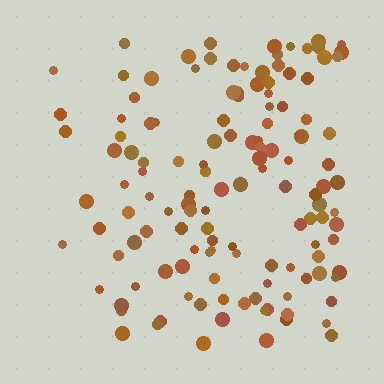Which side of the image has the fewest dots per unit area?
The left.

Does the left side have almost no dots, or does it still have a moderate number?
Still a moderate number, just noticeably fewer than the right.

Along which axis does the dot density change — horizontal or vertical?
Horizontal.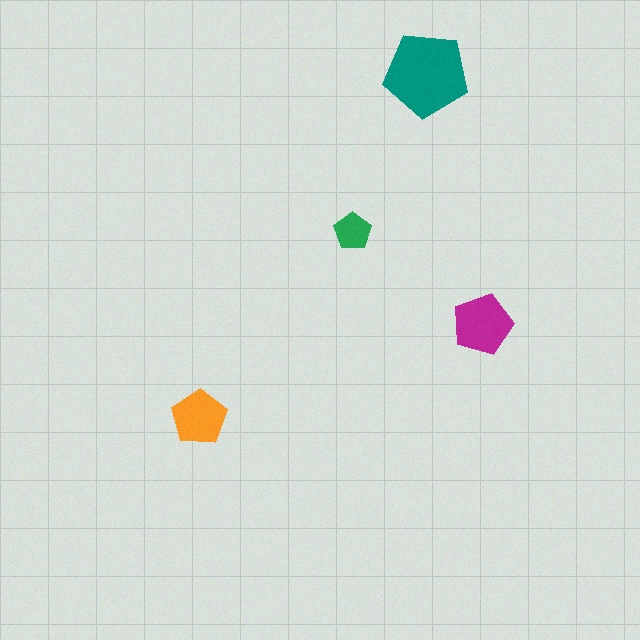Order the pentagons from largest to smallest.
the teal one, the magenta one, the orange one, the green one.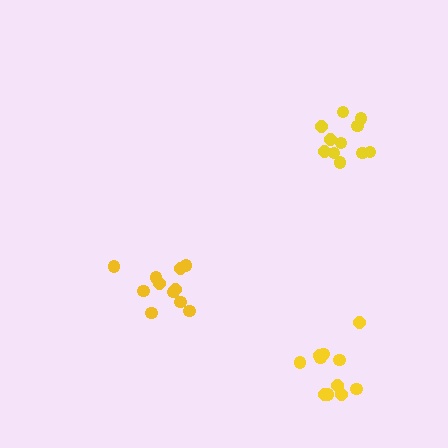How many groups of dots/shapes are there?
There are 3 groups.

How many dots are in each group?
Group 1: 11 dots, Group 2: 11 dots, Group 3: 11 dots (33 total).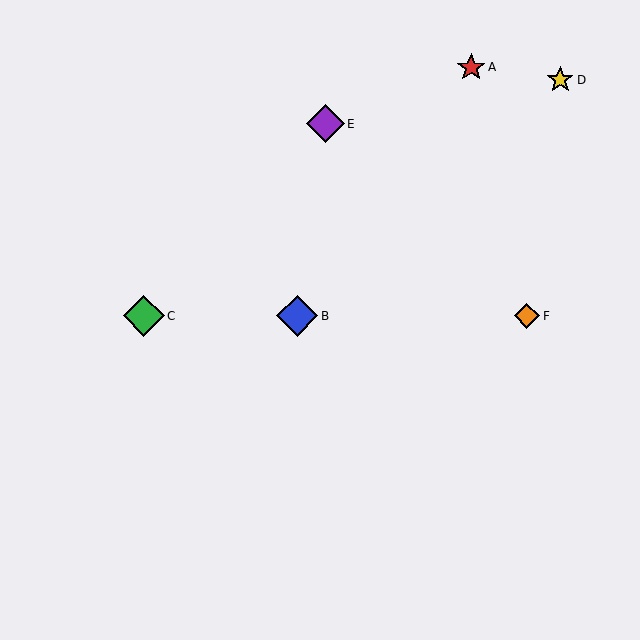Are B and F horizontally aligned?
Yes, both are at y≈316.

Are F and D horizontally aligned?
No, F is at y≈316 and D is at y≈80.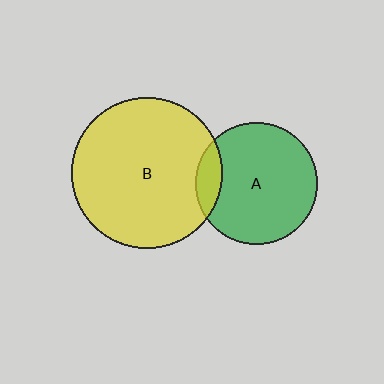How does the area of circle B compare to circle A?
Approximately 1.5 times.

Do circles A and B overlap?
Yes.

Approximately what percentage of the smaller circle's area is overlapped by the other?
Approximately 10%.